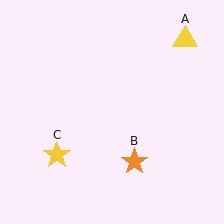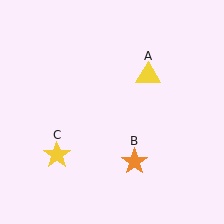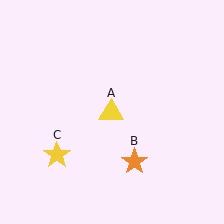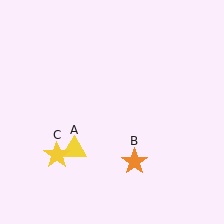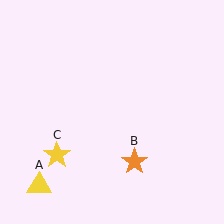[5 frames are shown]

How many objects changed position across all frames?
1 object changed position: yellow triangle (object A).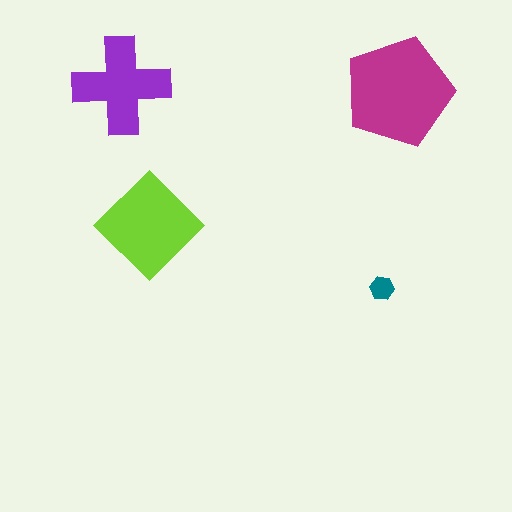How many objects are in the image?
There are 4 objects in the image.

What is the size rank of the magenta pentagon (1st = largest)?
1st.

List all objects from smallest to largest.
The teal hexagon, the purple cross, the lime diamond, the magenta pentagon.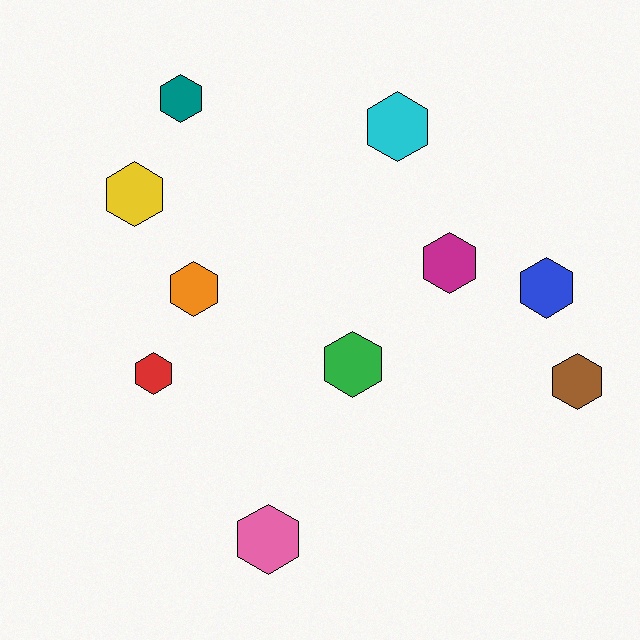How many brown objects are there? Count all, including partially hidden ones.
There is 1 brown object.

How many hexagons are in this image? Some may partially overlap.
There are 10 hexagons.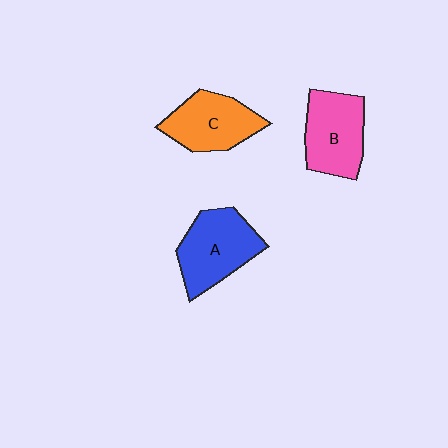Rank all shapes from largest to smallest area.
From largest to smallest: A (blue), B (pink), C (orange).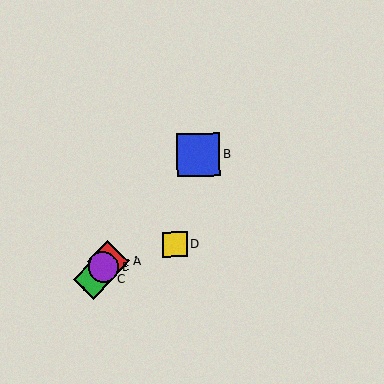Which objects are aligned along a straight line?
Objects A, B, C, E are aligned along a straight line.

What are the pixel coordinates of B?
Object B is at (198, 155).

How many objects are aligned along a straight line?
4 objects (A, B, C, E) are aligned along a straight line.